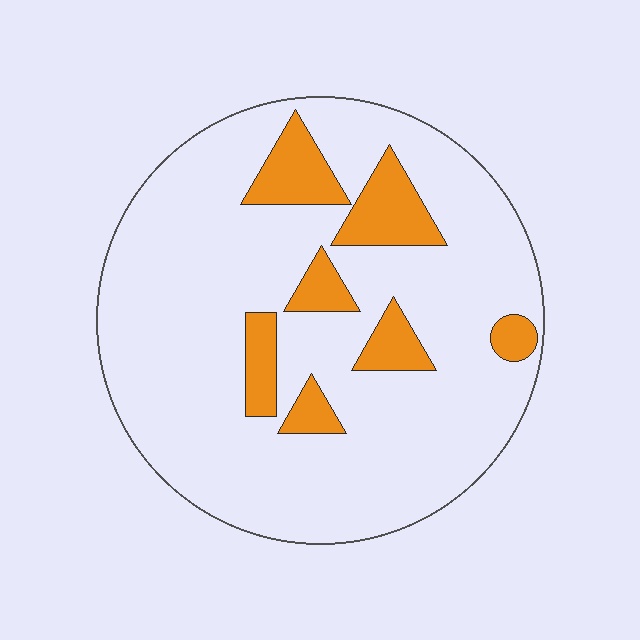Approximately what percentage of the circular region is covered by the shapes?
Approximately 15%.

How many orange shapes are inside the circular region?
7.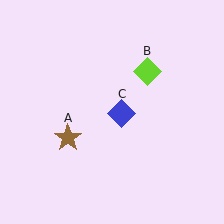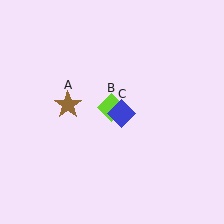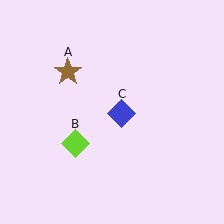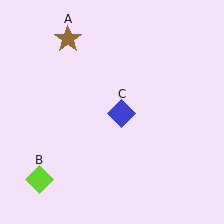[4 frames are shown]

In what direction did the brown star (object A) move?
The brown star (object A) moved up.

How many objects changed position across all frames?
2 objects changed position: brown star (object A), lime diamond (object B).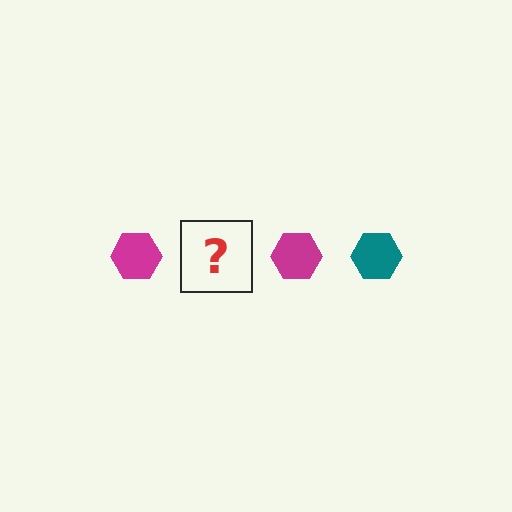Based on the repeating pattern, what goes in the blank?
The blank should be a teal hexagon.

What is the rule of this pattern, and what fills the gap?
The rule is that the pattern cycles through magenta, teal hexagons. The gap should be filled with a teal hexagon.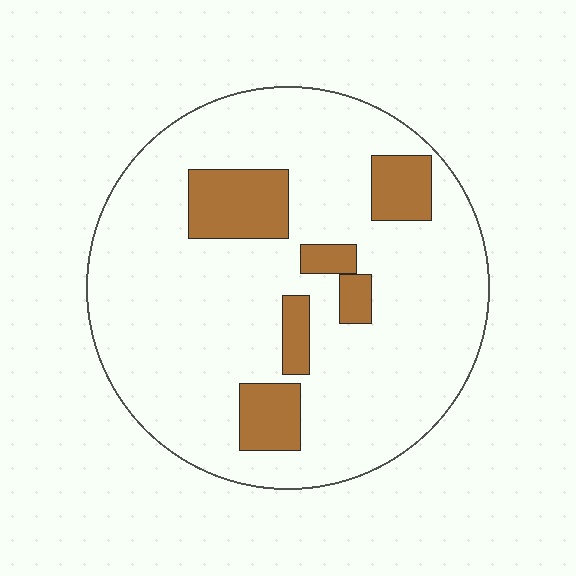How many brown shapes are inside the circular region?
6.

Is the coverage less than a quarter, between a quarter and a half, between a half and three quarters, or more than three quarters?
Less than a quarter.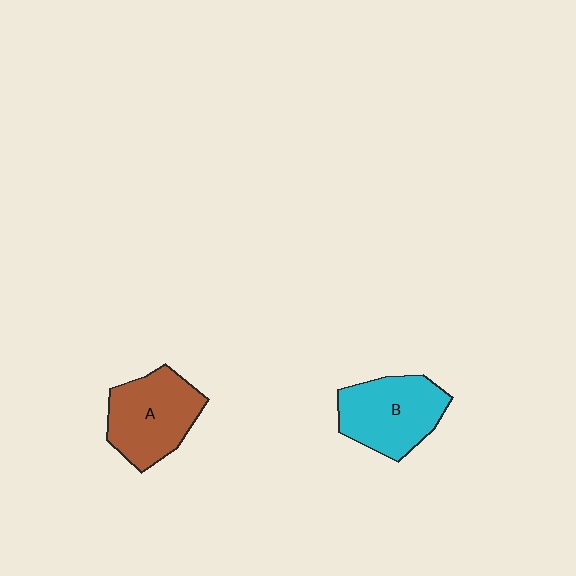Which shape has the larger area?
Shape B (cyan).